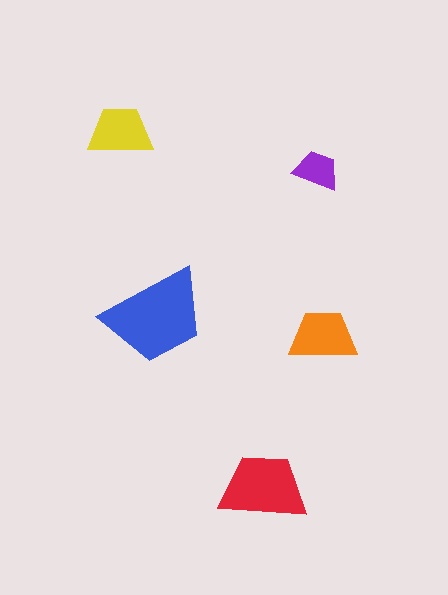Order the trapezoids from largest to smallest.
the blue one, the red one, the orange one, the yellow one, the purple one.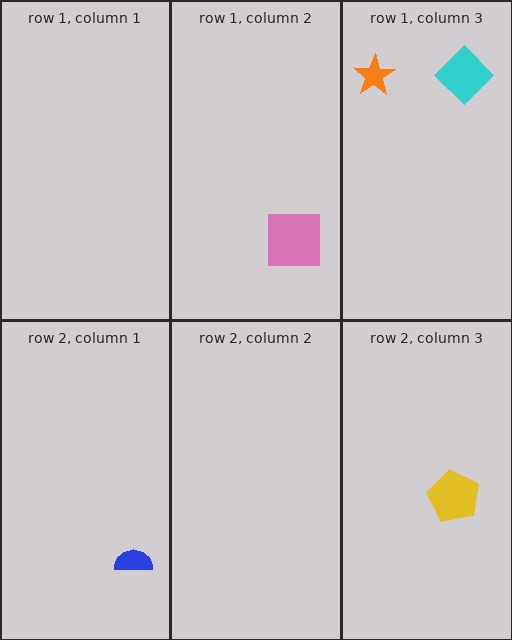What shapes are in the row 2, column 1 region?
The blue semicircle.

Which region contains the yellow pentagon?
The row 2, column 3 region.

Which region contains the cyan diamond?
The row 1, column 3 region.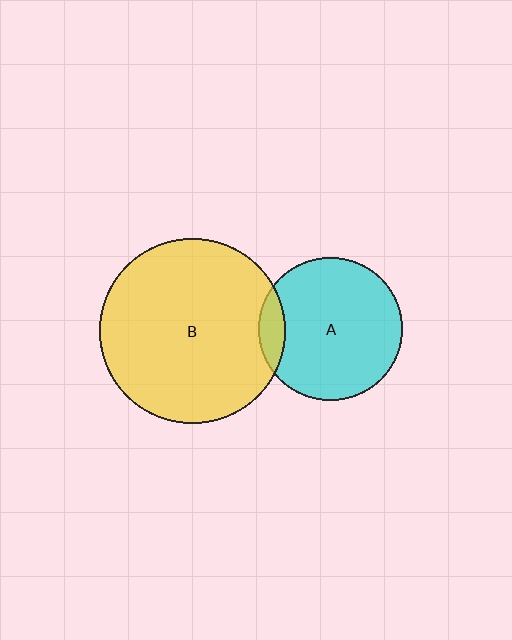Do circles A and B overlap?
Yes.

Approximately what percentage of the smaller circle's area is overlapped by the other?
Approximately 10%.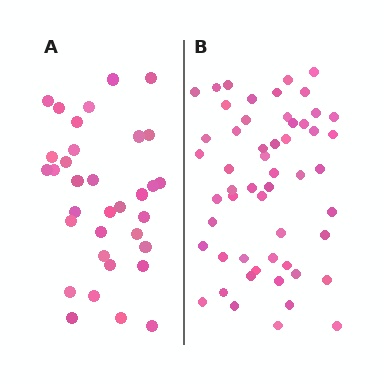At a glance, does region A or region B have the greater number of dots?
Region B (the right region) has more dots.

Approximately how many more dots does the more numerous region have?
Region B has approximately 20 more dots than region A.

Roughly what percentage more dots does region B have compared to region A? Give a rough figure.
About 60% more.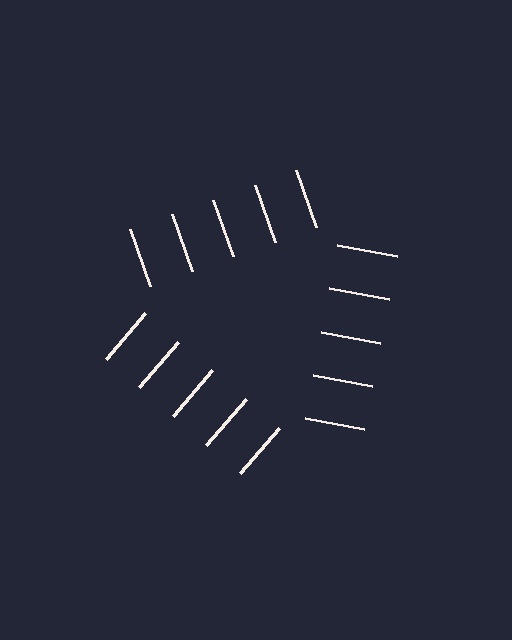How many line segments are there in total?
15 — 5 along each of the 3 edges.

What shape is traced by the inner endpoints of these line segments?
An illusory triangle — the line segments terminate on its edges but no continuous stroke is drawn.